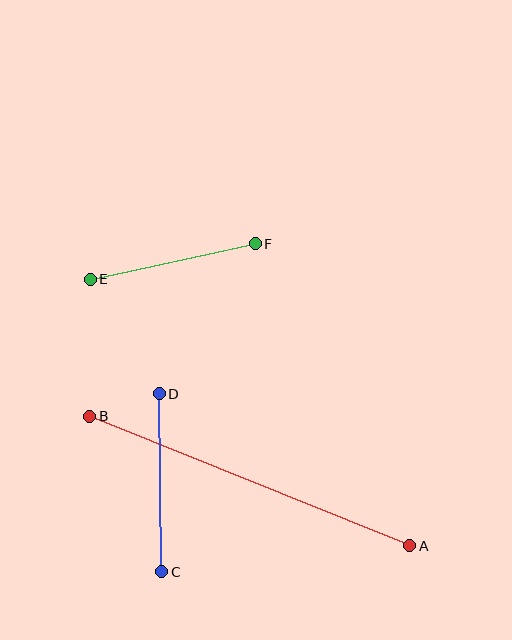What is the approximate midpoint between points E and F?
The midpoint is at approximately (173, 262) pixels.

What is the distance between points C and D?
The distance is approximately 178 pixels.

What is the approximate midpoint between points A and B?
The midpoint is at approximately (250, 481) pixels.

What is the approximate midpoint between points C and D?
The midpoint is at approximately (160, 483) pixels.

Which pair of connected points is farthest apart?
Points A and B are farthest apart.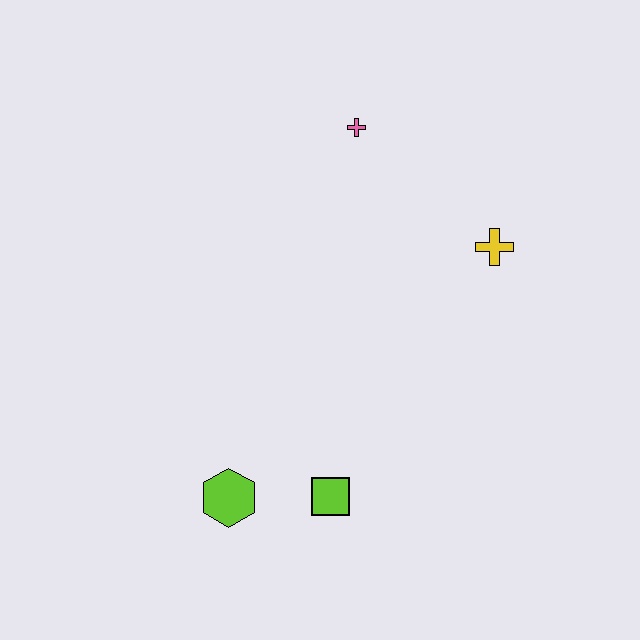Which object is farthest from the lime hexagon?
The pink cross is farthest from the lime hexagon.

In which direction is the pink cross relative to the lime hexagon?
The pink cross is above the lime hexagon.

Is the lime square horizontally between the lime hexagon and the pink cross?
Yes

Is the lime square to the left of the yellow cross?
Yes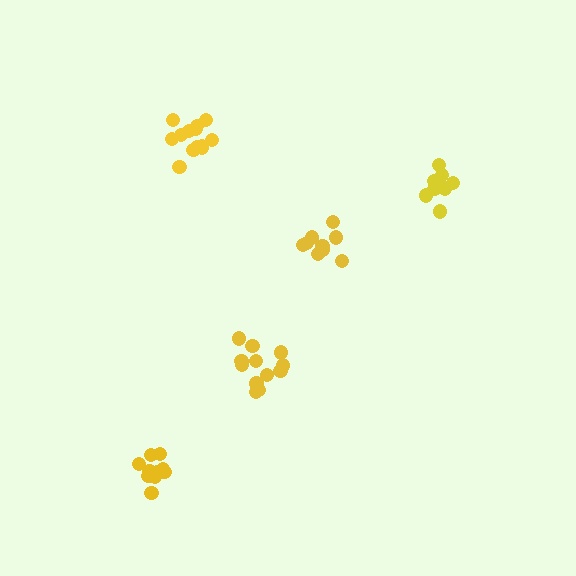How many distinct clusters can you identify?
There are 5 distinct clusters.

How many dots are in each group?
Group 1: 12 dots, Group 2: 9 dots, Group 3: 9 dots, Group 4: 13 dots, Group 5: 11 dots (54 total).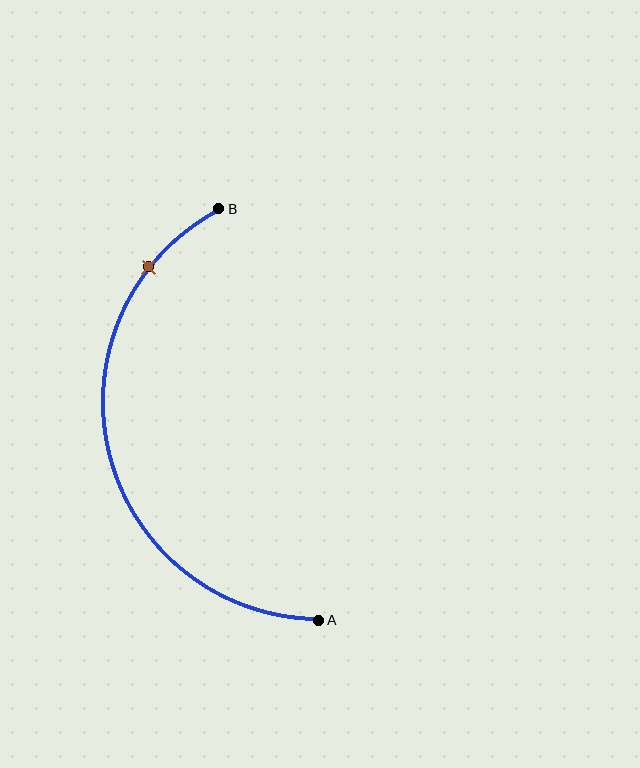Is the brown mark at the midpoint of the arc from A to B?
No. The brown mark lies on the arc but is closer to endpoint B. The arc midpoint would be at the point on the curve equidistant along the arc from both A and B.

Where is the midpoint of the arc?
The arc midpoint is the point on the curve farthest from the straight line joining A and B. It sits to the left of that line.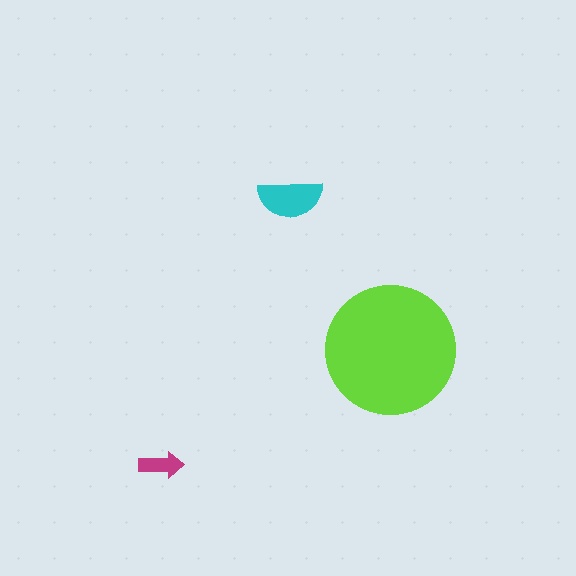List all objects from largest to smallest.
The lime circle, the cyan semicircle, the magenta arrow.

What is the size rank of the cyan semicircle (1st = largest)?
2nd.